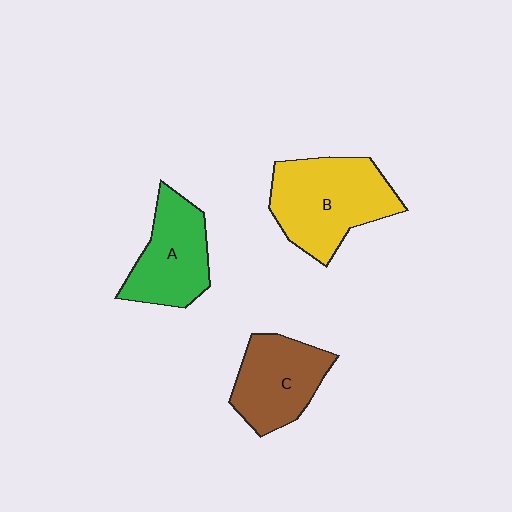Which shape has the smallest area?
Shape C (brown).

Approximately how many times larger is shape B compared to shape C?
Approximately 1.4 times.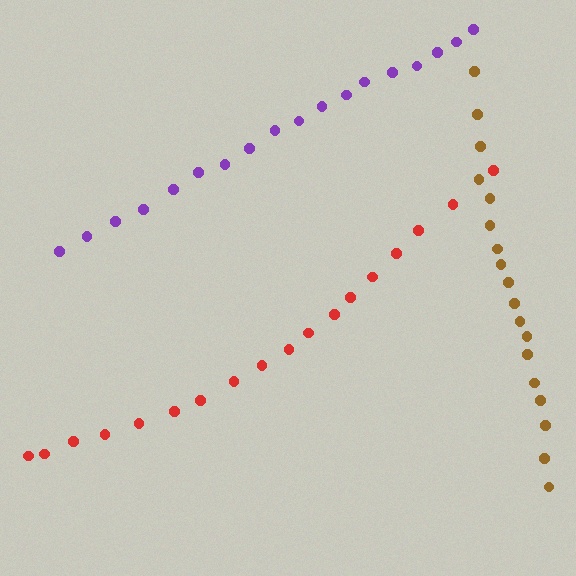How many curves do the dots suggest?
There are 3 distinct paths.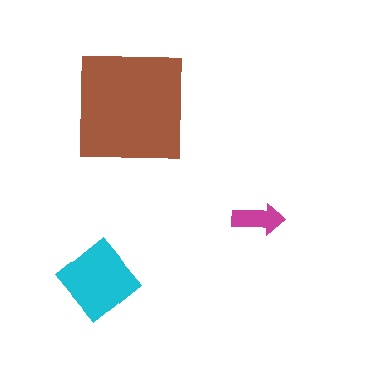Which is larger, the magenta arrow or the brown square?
The brown square.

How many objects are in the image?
There are 3 objects in the image.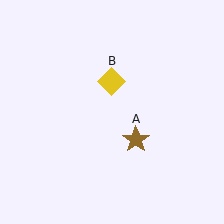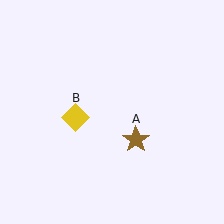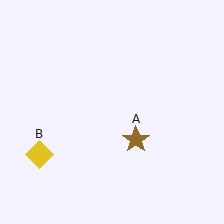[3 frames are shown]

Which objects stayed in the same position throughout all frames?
Brown star (object A) remained stationary.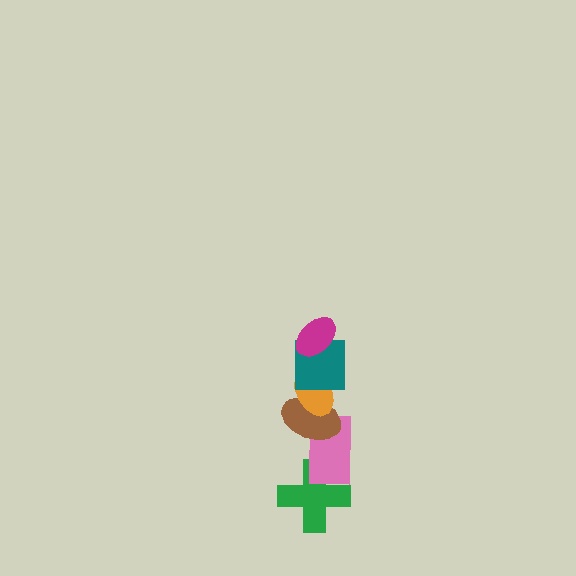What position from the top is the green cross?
The green cross is 6th from the top.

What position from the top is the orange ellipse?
The orange ellipse is 3rd from the top.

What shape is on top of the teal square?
The magenta ellipse is on top of the teal square.